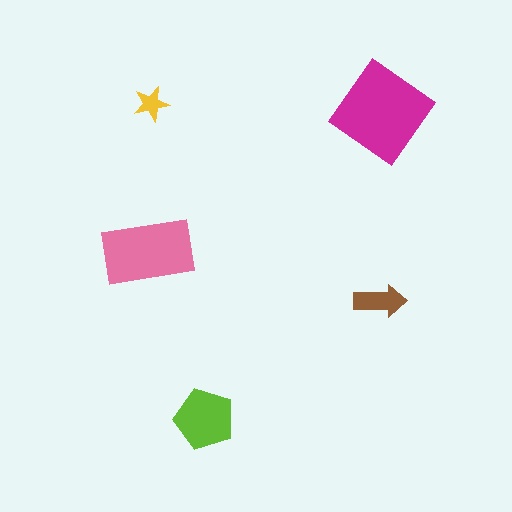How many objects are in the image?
There are 5 objects in the image.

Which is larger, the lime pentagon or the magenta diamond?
The magenta diamond.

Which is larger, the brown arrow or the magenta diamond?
The magenta diamond.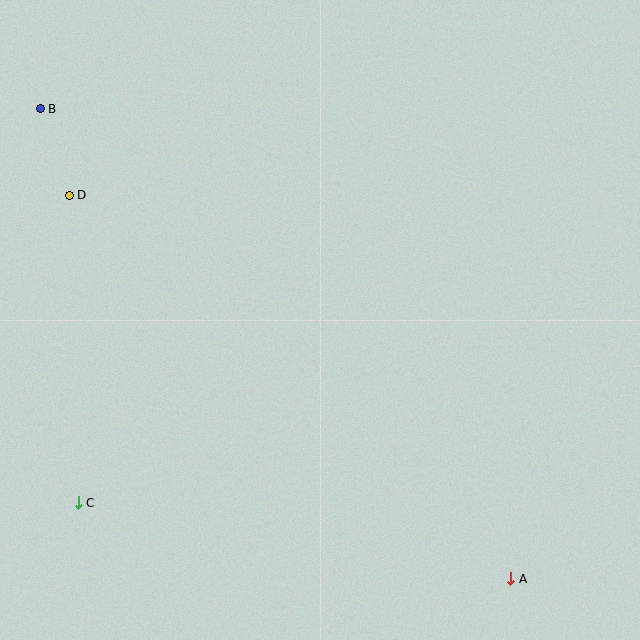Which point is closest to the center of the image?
Point D at (69, 195) is closest to the center.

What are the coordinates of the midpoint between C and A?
The midpoint between C and A is at (295, 541).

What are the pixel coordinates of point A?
Point A is at (511, 579).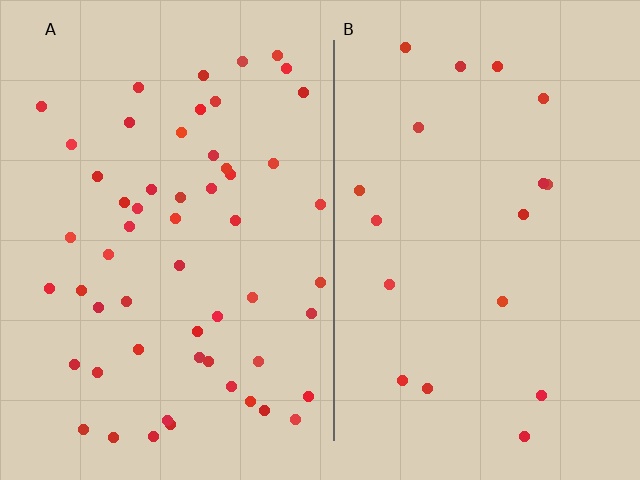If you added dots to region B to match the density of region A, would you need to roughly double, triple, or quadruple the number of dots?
Approximately triple.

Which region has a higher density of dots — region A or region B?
A (the left).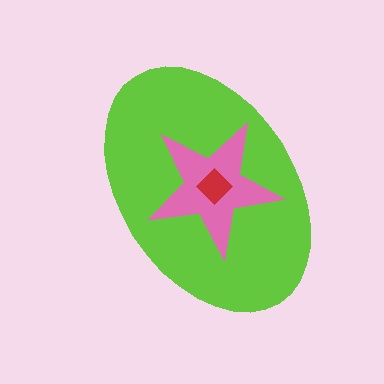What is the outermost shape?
The lime ellipse.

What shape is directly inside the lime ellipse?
The pink star.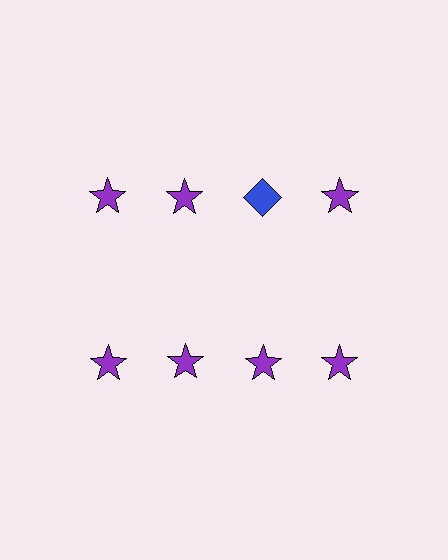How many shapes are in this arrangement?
There are 8 shapes arranged in a grid pattern.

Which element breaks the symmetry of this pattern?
The blue diamond in the top row, center column breaks the symmetry. All other shapes are purple stars.